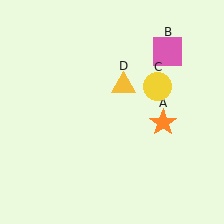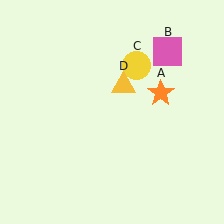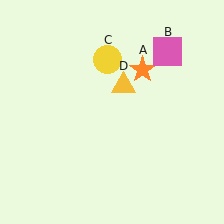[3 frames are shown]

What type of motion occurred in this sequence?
The orange star (object A), yellow circle (object C) rotated counterclockwise around the center of the scene.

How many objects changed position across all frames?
2 objects changed position: orange star (object A), yellow circle (object C).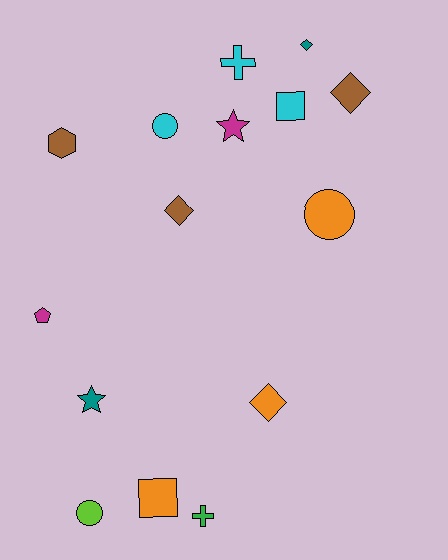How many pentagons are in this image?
There is 1 pentagon.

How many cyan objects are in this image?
There are 3 cyan objects.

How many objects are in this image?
There are 15 objects.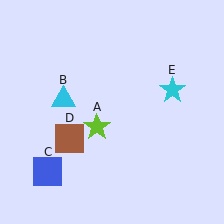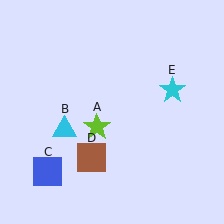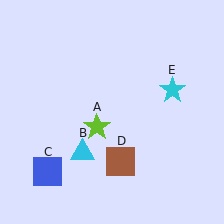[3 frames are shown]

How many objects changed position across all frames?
2 objects changed position: cyan triangle (object B), brown square (object D).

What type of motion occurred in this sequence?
The cyan triangle (object B), brown square (object D) rotated counterclockwise around the center of the scene.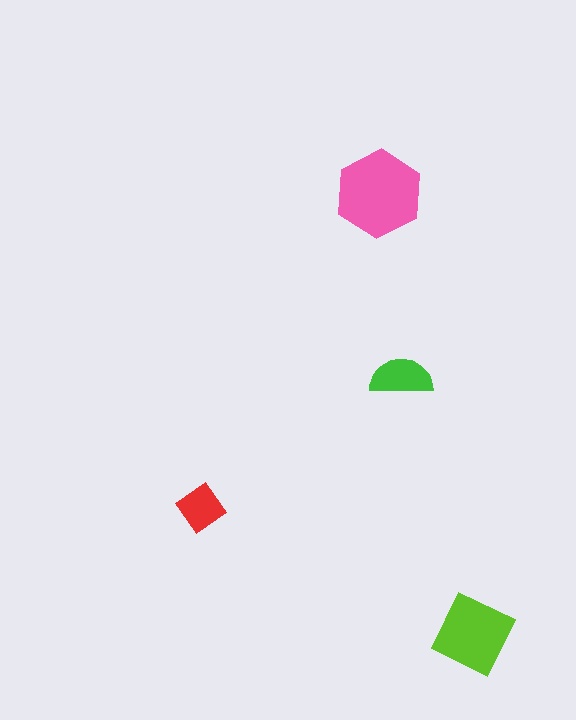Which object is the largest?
The pink hexagon.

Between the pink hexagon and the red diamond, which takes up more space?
The pink hexagon.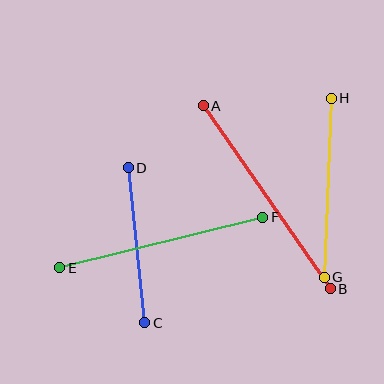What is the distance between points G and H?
The distance is approximately 179 pixels.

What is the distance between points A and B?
The distance is approximately 223 pixels.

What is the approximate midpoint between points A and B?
The midpoint is at approximately (267, 197) pixels.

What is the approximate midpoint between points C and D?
The midpoint is at approximately (137, 245) pixels.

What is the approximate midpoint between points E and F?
The midpoint is at approximately (161, 242) pixels.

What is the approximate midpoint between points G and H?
The midpoint is at approximately (328, 188) pixels.